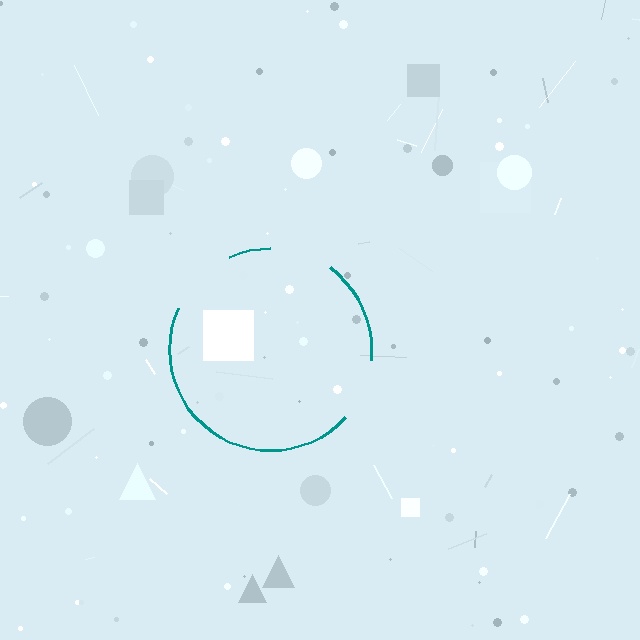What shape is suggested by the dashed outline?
The dashed outline suggests a circle.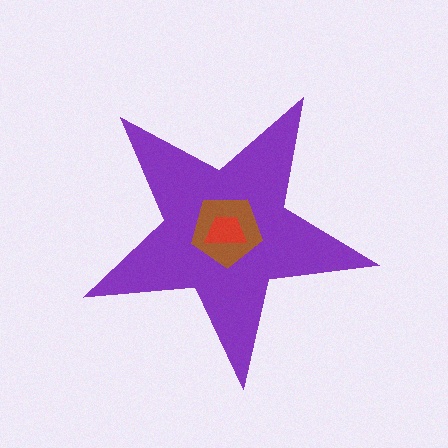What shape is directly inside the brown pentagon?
The red trapezoid.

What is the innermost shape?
The red trapezoid.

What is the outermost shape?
The purple star.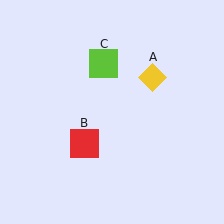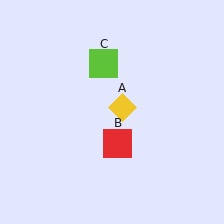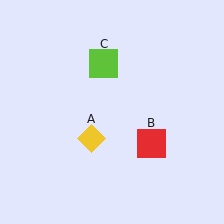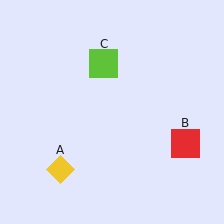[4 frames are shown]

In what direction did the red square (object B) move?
The red square (object B) moved right.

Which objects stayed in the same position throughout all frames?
Lime square (object C) remained stationary.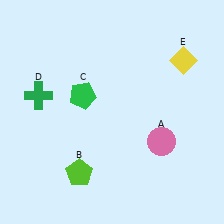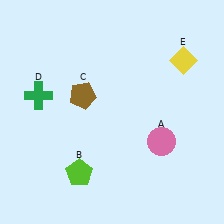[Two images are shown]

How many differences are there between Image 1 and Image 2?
There is 1 difference between the two images.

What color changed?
The pentagon (C) changed from green in Image 1 to brown in Image 2.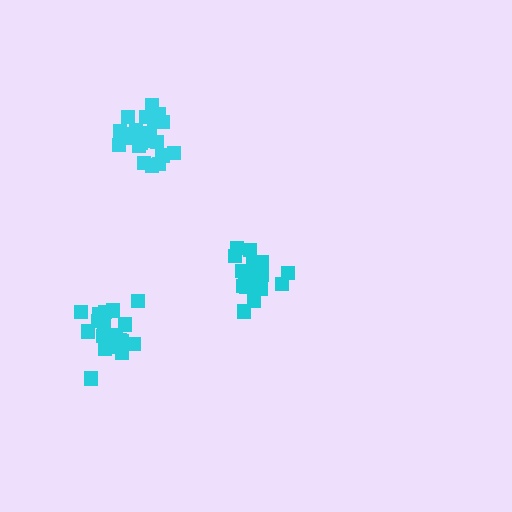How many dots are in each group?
Group 1: 20 dots, Group 2: 19 dots, Group 3: 21 dots (60 total).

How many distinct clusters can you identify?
There are 3 distinct clusters.